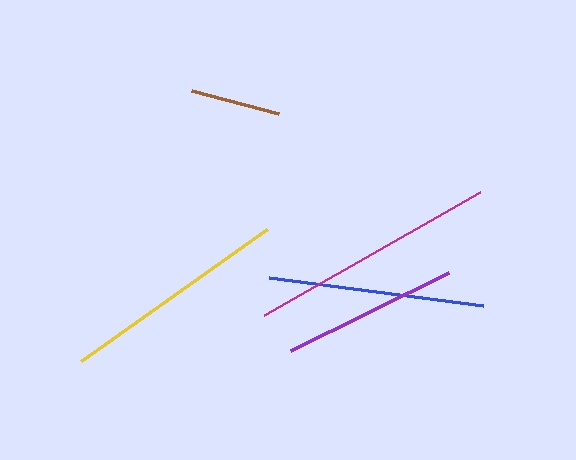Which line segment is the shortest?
The brown line is the shortest at approximately 90 pixels.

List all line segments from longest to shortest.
From longest to shortest: magenta, yellow, blue, purple, brown.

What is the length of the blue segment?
The blue segment is approximately 216 pixels long.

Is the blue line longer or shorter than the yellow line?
The yellow line is longer than the blue line.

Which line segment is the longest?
The magenta line is the longest at approximately 249 pixels.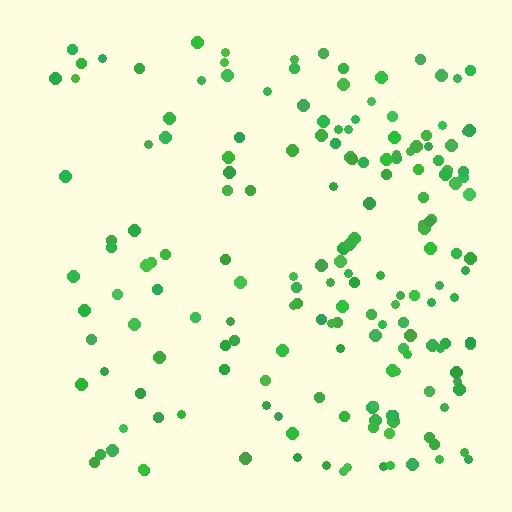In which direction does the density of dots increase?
From left to right, with the right side densest.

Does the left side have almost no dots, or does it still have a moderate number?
Still a moderate number, just noticeably fewer than the right.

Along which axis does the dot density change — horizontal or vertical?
Horizontal.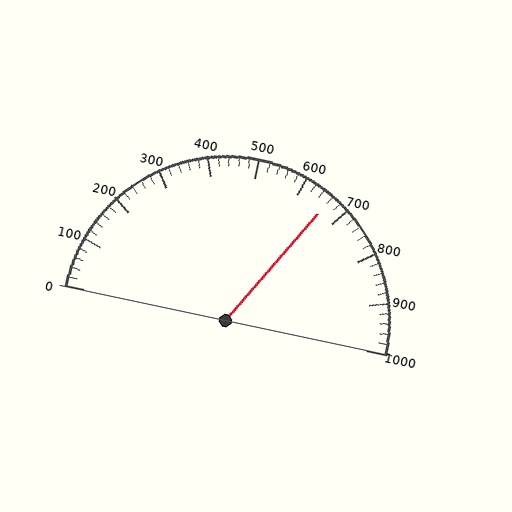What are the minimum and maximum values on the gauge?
The gauge ranges from 0 to 1000.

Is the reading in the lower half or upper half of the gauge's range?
The reading is in the upper half of the range (0 to 1000).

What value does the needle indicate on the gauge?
The needle indicates approximately 660.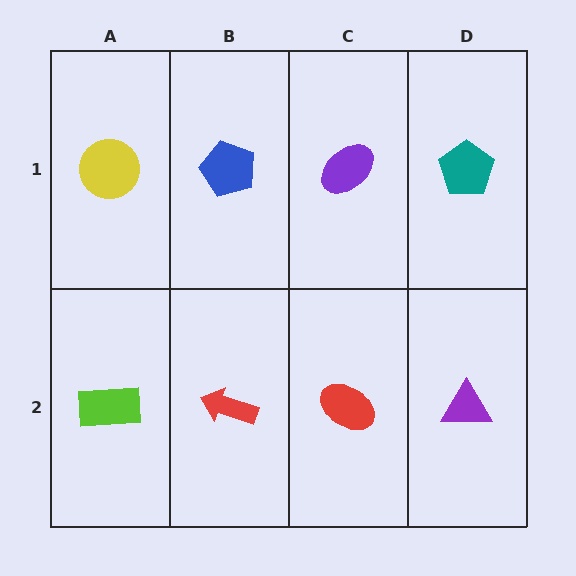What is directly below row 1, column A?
A lime rectangle.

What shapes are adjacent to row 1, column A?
A lime rectangle (row 2, column A), a blue pentagon (row 1, column B).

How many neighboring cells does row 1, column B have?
3.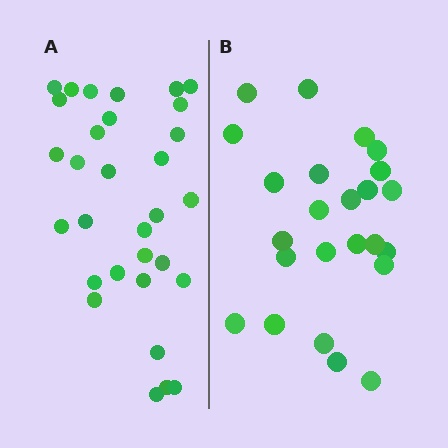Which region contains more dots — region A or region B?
Region A (the left region) has more dots.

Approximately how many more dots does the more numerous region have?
Region A has roughly 8 or so more dots than region B.